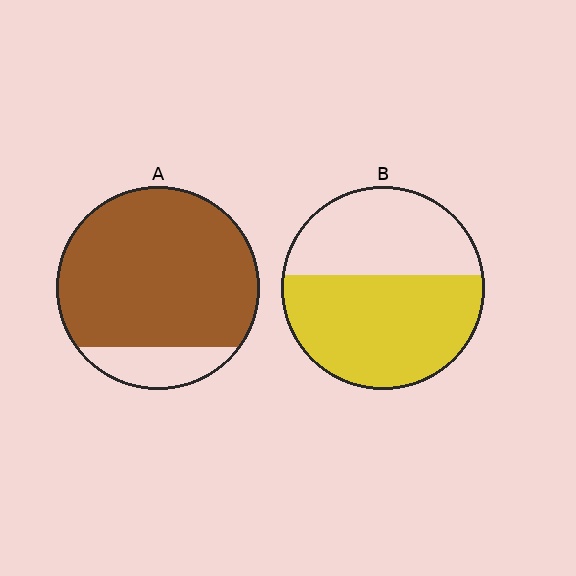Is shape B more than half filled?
Yes.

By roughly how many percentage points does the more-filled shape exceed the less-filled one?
By roughly 25 percentage points (A over B).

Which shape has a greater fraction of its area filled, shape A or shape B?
Shape A.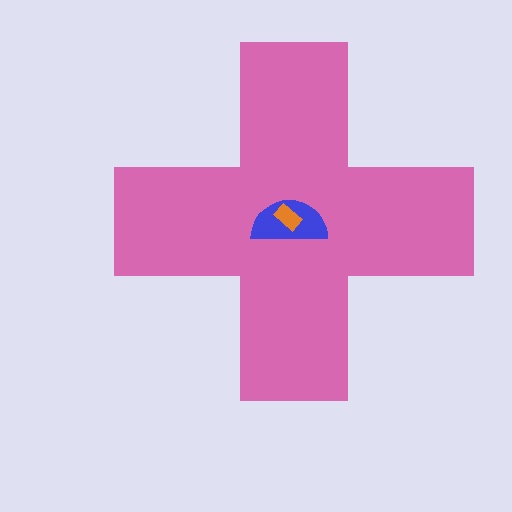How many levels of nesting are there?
3.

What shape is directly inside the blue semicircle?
The orange rectangle.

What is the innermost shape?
The orange rectangle.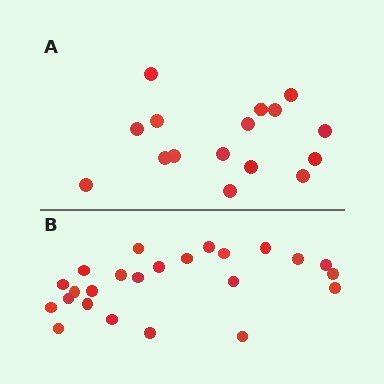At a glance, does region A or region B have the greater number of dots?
Region B (the bottom region) has more dots.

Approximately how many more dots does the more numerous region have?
Region B has roughly 8 or so more dots than region A.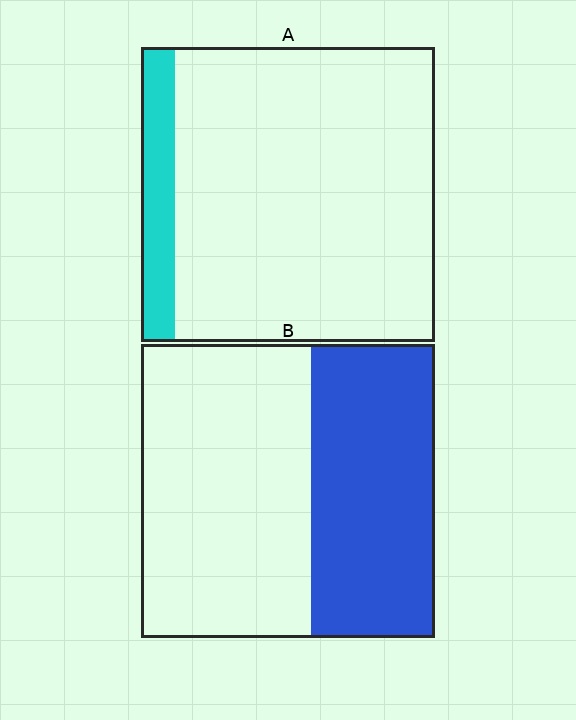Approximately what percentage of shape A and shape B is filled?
A is approximately 10% and B is approximately 40%.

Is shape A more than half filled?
No.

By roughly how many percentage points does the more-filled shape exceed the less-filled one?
By roughly 30 percentage points (B over A).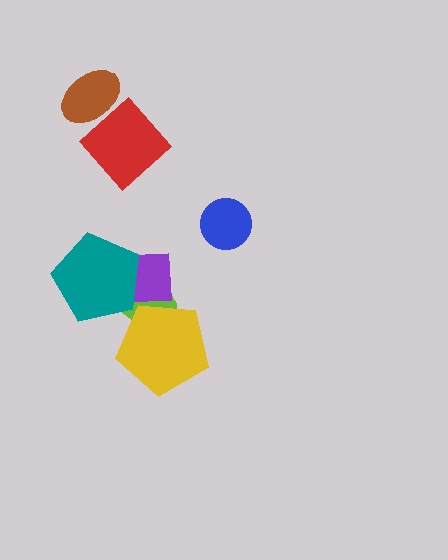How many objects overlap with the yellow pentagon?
2 objects overlap with the yellow pentagon.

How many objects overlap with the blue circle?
0 objects overlap with the blue circle.